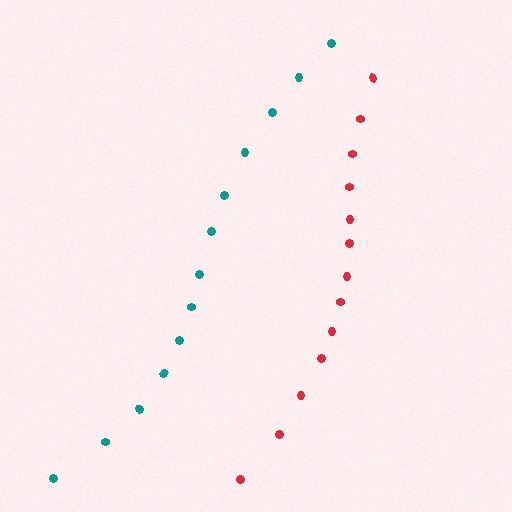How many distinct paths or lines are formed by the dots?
There are 2 distinct paths.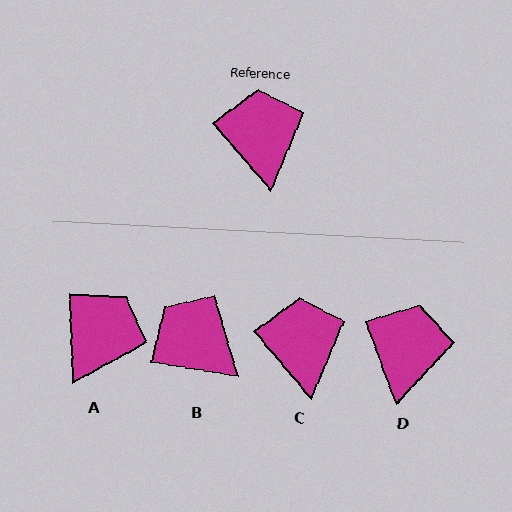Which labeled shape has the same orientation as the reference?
C.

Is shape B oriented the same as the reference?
No, it is off by about 40 degrees.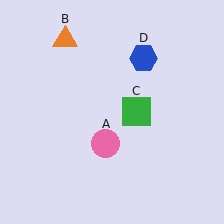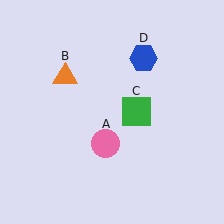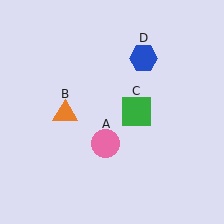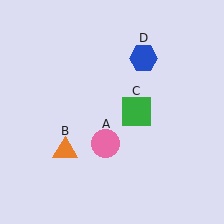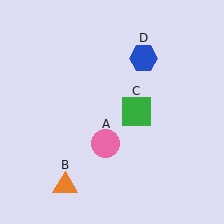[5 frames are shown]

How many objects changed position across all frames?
1 object changed position: orange triangle (object B).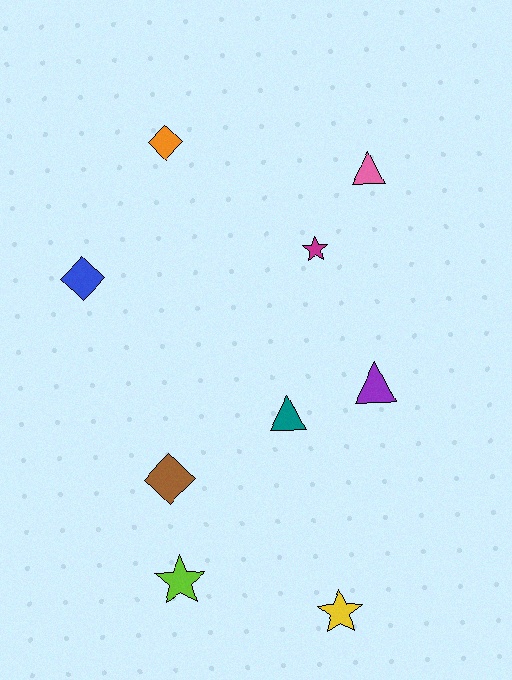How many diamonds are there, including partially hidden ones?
There are 3 diamonds.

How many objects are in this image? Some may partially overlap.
There are 9 objects.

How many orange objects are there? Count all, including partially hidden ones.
There is 1 orange object.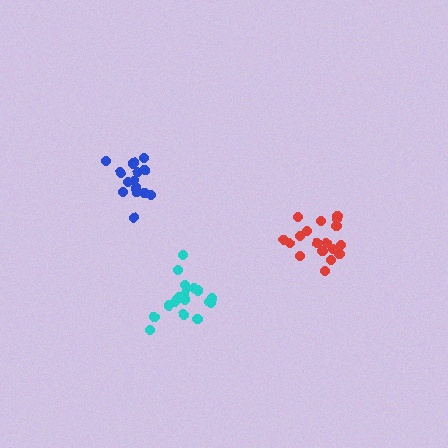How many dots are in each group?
Group 1: 18 dots, Group 2: 14 dots, Group 3: 18 dots (50 total).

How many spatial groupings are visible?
There are 3 spatial groupings.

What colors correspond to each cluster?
The clusters are colored: red, blue, cyan.